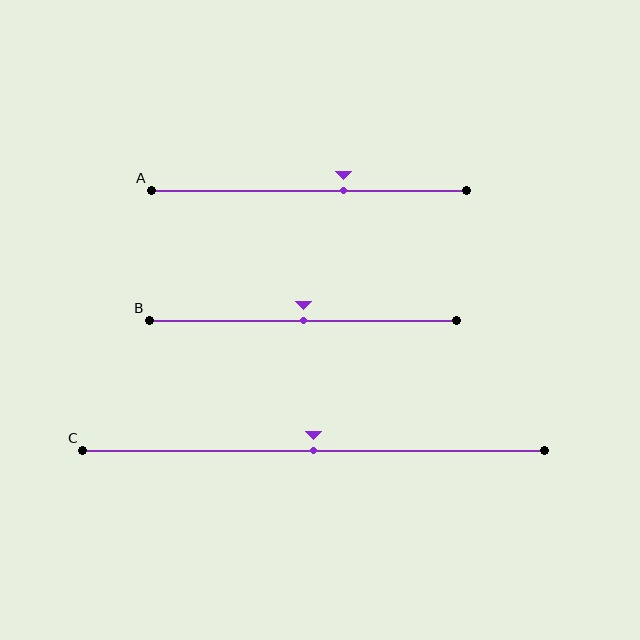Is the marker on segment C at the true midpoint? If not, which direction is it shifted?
Yes, the marker on segment C is at the true midpoint.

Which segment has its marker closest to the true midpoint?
Segment B has its marker closest to the true midpoint.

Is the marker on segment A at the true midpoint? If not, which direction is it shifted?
No, the marker on segment A is shifted to the right by about 11% of the segment length.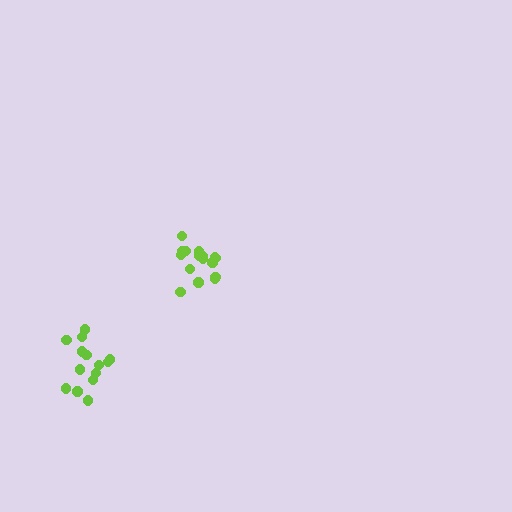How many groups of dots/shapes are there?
There are 2 groups.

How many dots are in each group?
Group 1: 17 dots, Group 2: 14 dots (31 total).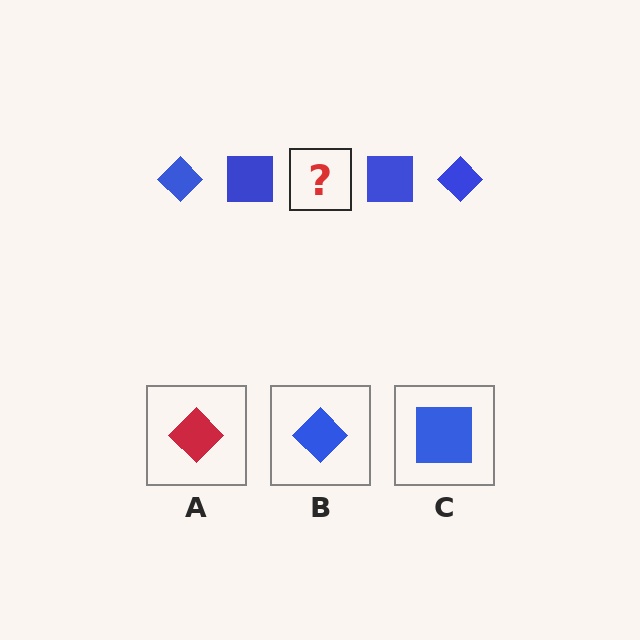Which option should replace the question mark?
Option B.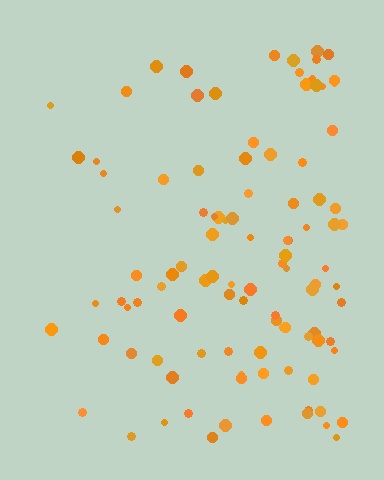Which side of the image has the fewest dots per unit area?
The left.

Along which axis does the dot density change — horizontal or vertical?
Horizontal.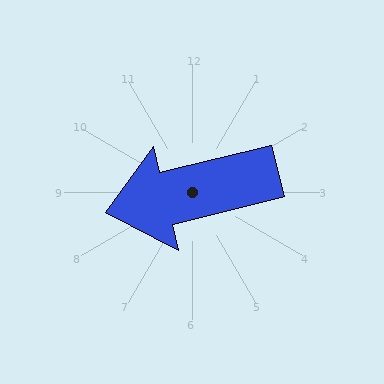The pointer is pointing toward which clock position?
Roughly 9 o'clock.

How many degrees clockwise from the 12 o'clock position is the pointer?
Approximately 256 degrees.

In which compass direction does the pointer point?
West.